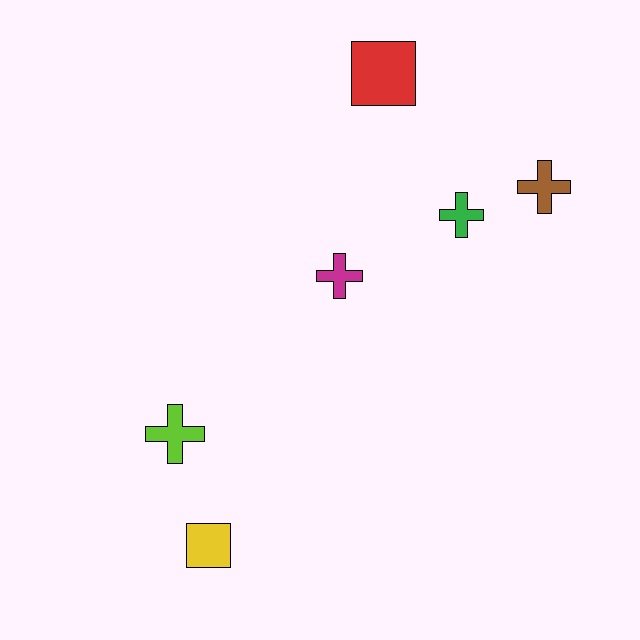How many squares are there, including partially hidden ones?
There are 2 squares.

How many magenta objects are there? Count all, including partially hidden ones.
There is 1 magenta object.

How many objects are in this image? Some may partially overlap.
There are 6 objects.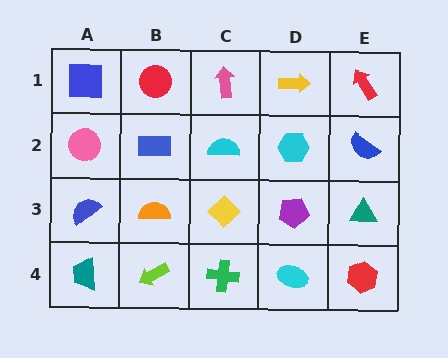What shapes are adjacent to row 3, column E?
A blue semicircle (row 2, column E), a red hexagon (row 4, column E), a purple pentagon (row 3, column D).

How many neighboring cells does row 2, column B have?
4.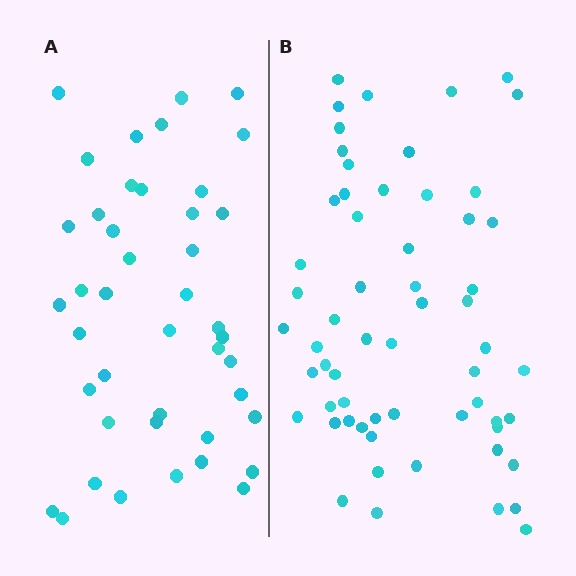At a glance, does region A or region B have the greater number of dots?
Region B (the right region) has more dots.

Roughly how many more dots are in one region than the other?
Region B has approximately 15 more dots than region A.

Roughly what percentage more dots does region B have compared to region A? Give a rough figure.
About 40% more.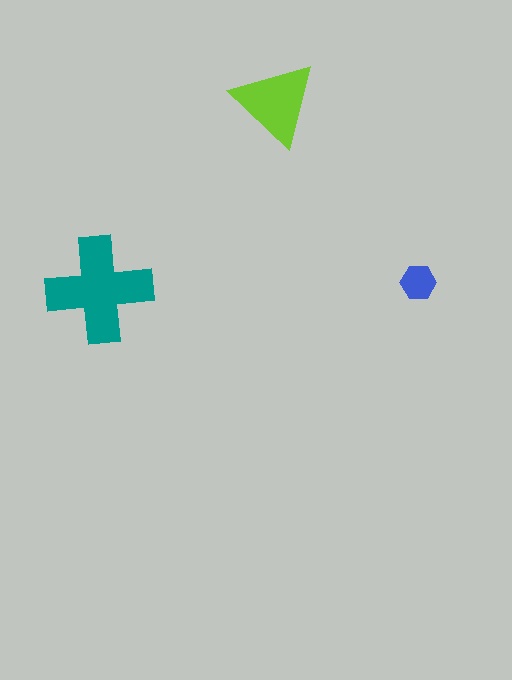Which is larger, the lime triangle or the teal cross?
The teal cross.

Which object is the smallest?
The blue hexagon.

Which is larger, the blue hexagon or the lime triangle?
The lime triangle.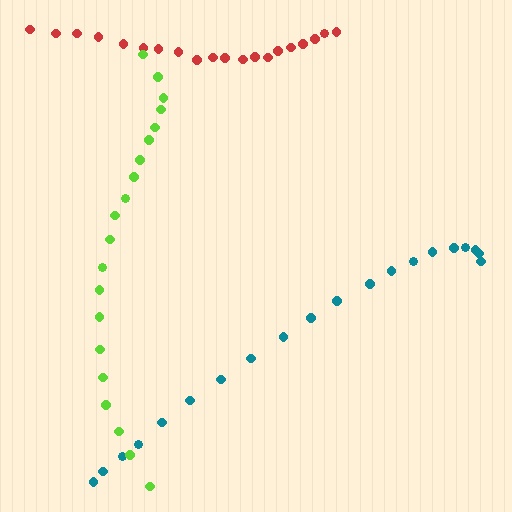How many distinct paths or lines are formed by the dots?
There are 3 distinct paths.